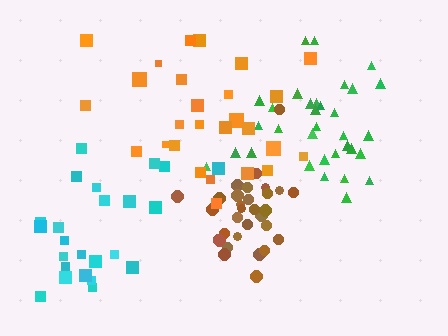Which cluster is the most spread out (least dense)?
Orange.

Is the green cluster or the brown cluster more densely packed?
Brown.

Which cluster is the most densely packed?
Brown.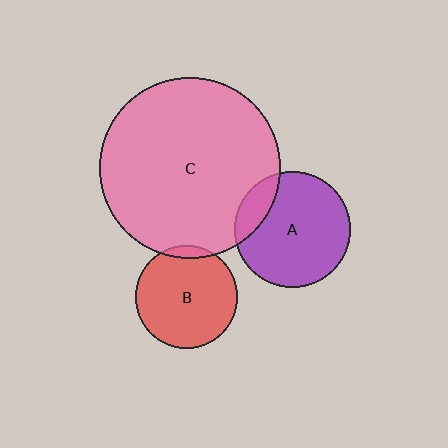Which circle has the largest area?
Circle C (pink).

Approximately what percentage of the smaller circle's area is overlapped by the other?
Approximately 5%.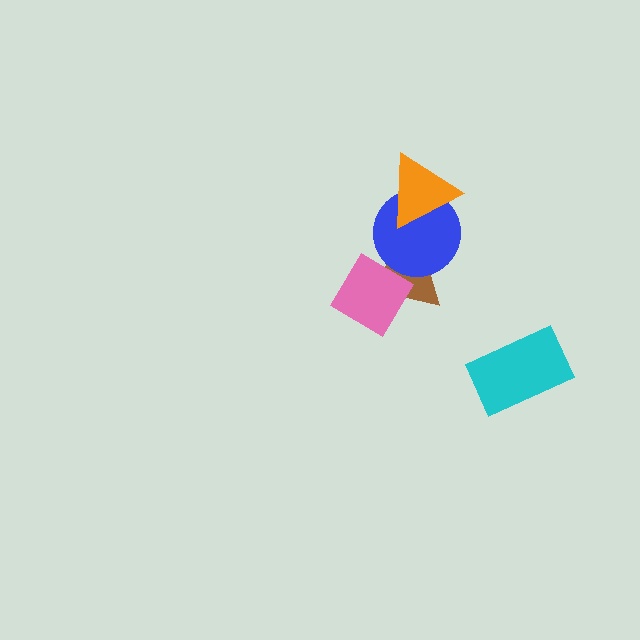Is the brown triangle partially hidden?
Yes, it is partially covered by another shape.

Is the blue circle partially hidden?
Yes, it is partially covered by another shape.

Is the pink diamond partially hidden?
Yes, it is partially covered by another shape.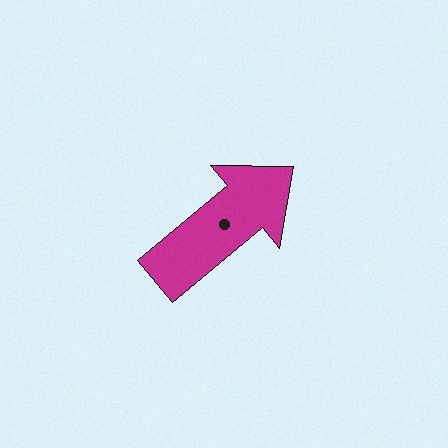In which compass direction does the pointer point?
Northeast.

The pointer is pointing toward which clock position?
Roughly 2 o'clock.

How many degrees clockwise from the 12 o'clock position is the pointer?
Approximately 50 degrees.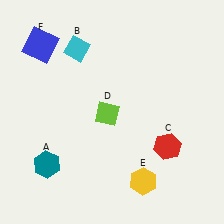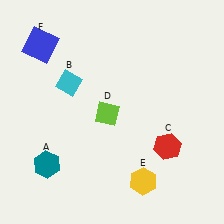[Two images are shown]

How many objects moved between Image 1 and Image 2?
1 object moved between the two images.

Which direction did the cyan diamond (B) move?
The cyan diamond (B) moved down.